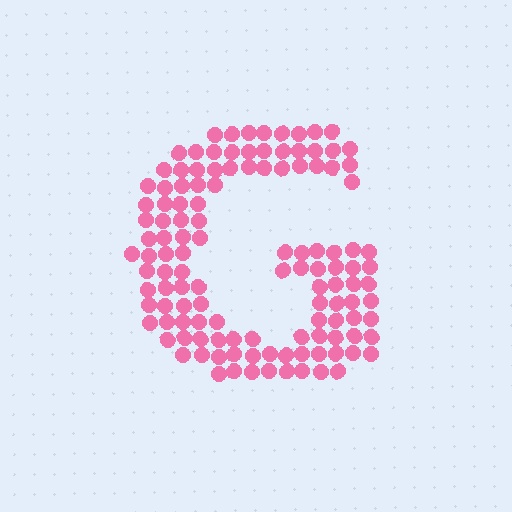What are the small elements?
The small elements are circles.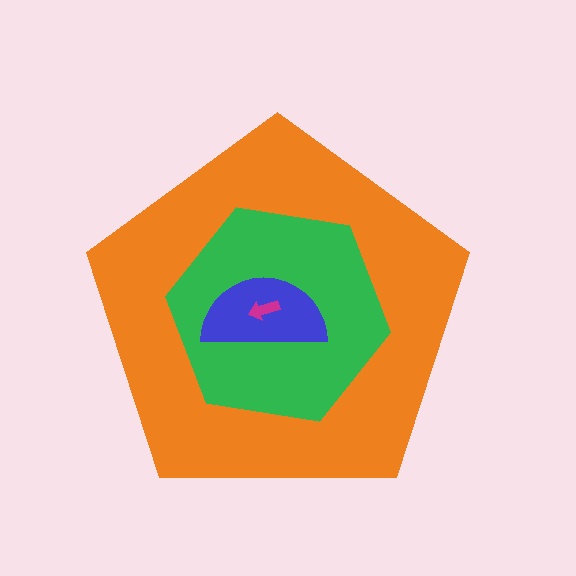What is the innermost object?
The magenta arrow.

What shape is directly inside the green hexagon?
The blue semicircle.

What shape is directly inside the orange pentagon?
The green hexagon.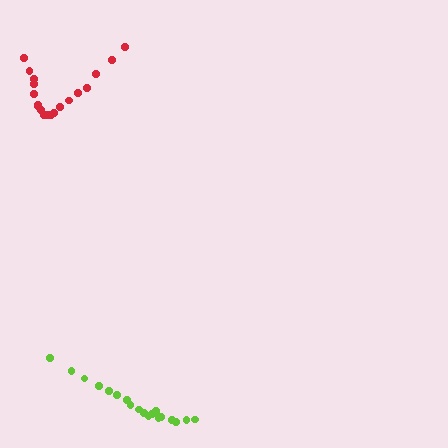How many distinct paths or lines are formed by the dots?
There are 2 distinct paths.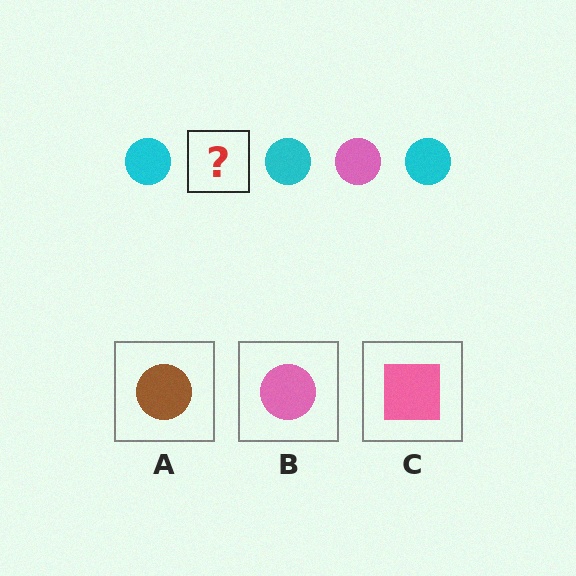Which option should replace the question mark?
Option B.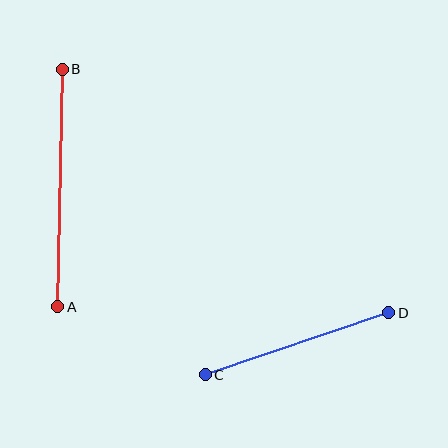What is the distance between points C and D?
The distance is approximately 193 pixels.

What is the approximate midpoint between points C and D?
The midpoint is at approximately (297, 344) pixels.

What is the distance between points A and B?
The distance is approximately 237 pixels.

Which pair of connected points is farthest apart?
Points A and B are farthest apart.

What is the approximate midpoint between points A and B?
The midpoint is at approximately (60, 188) pixels.